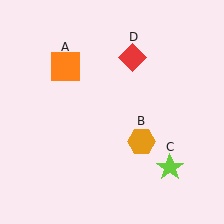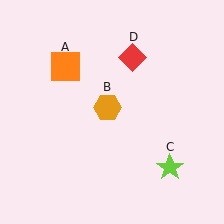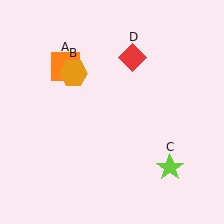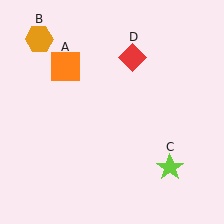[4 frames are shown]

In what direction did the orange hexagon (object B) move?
The orange hexagon (object B) moved up and to the left.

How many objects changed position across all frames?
1 object changed position: orange hexagon (object B).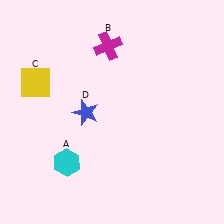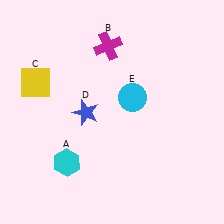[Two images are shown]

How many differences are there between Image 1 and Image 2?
There is 1 difference between the two images.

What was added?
A cyan circle (E) was added in Image 2.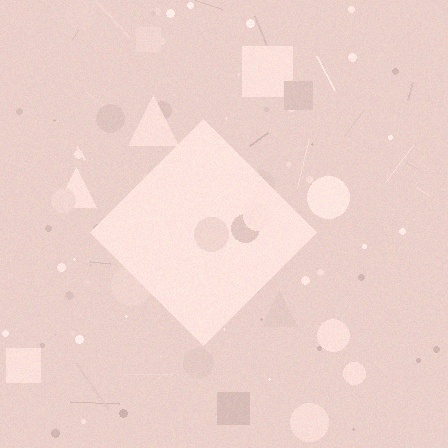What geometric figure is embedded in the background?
A diamond is embedded in the background.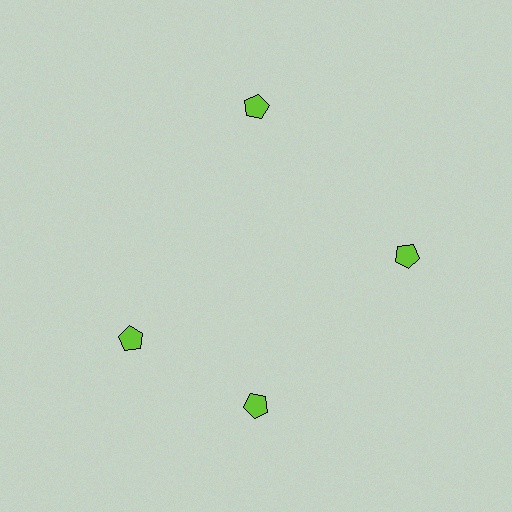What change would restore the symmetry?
The symmetry would be restored by rotating it back into even spacing with its neighbors so that all 4 pentagons sit at equal angles and equal distance from the center.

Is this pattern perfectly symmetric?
No. The 4 lime pentagons are arranged in a ring, but one element near the 9 o'clock position is rotated out of alignment along the ring, breaking the 4-fold rotational symmetry.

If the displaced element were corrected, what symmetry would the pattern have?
It would have 4-fold rotational symmetry — the pattern would map onto itself every 90 degrees.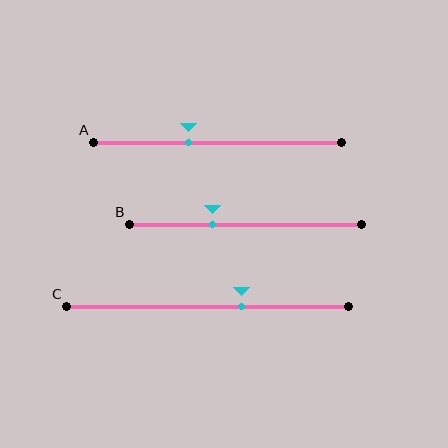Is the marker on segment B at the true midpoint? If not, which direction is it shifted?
No, the marker on segment B is shifted to the left by about 14% of the segment length.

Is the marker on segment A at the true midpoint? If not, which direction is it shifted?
No, the marker on segment A is shifted to the left by about 12% of the segment length.